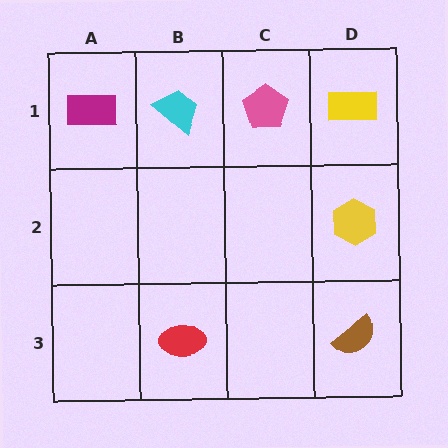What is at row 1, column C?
A pink pentagon.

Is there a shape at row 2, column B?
No, that cell is empty.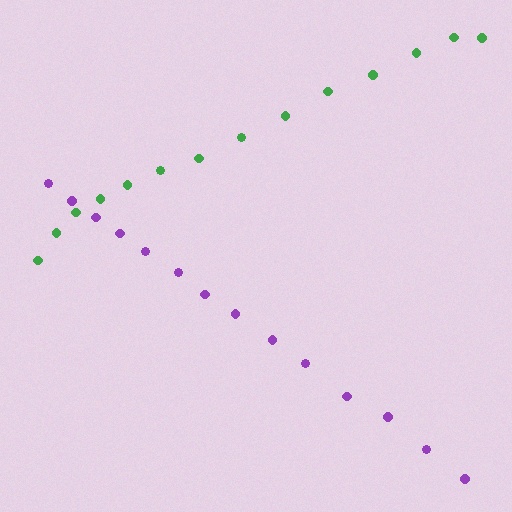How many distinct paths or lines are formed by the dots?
There are 2 distinct paths.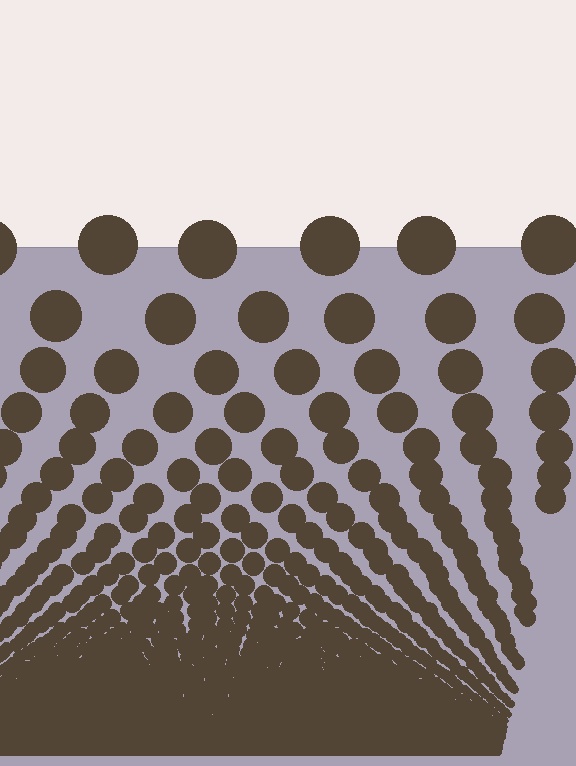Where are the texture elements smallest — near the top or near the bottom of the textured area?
Near the bottom.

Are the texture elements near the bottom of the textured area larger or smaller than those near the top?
Smaller. The gradient is inverted — elements near the bottom are smaller and denser.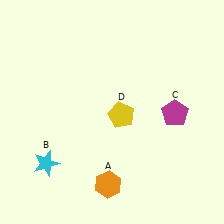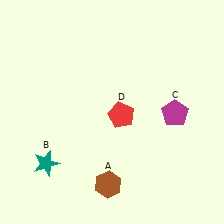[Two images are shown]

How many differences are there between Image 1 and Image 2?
There are 3 differences between the two images.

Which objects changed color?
A changed from orange to brown. B changed from cyan to teal. D changed from yellow to red.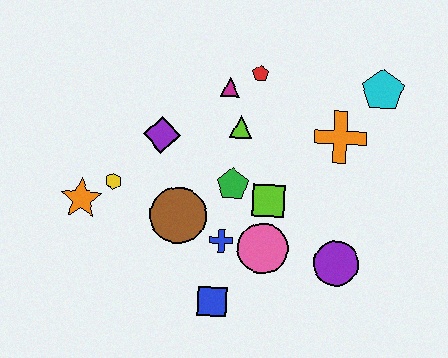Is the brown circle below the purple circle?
No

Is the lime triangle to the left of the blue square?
No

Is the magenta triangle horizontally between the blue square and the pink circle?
Yes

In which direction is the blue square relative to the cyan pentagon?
The blue square is below the cyan pentagon.